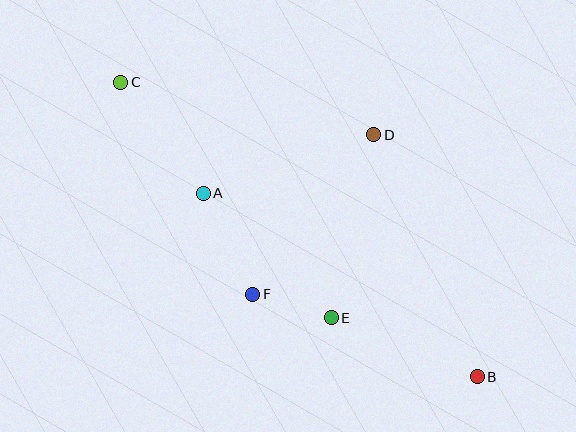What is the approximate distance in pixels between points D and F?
The distance between D and F is approximately 200 pixels.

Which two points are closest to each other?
Points E and F are closest to each other.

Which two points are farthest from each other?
Points B and C are farthest from each other.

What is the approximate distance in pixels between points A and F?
The distance between A and F is approximately 112 pixels.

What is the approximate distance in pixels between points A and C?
The distance between A and C is approximately 138 pixels.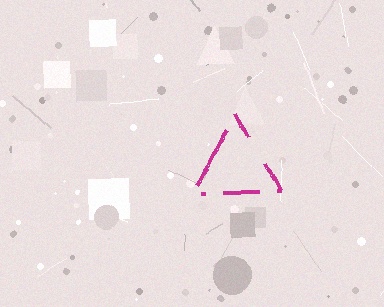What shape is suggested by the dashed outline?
The dashed outline suggests a triangle.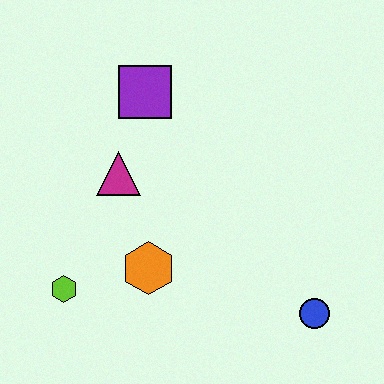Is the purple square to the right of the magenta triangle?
Yes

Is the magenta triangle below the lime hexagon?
No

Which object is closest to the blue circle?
The orange hexagon is closest to the blue circle.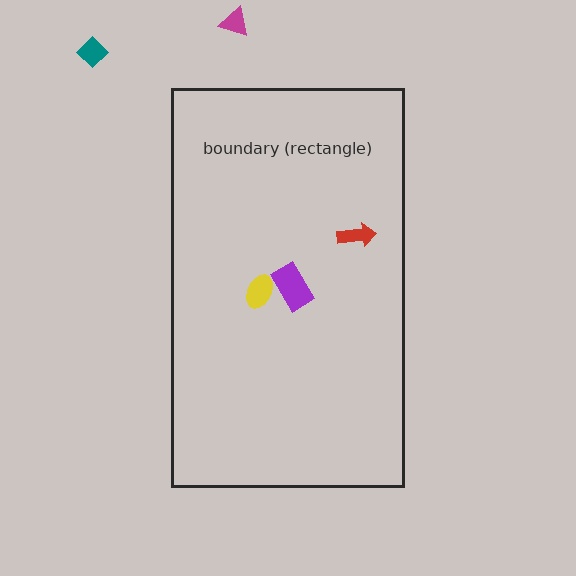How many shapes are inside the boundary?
3 inside, 2 outside.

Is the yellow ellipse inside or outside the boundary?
Inside.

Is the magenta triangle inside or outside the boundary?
Outside.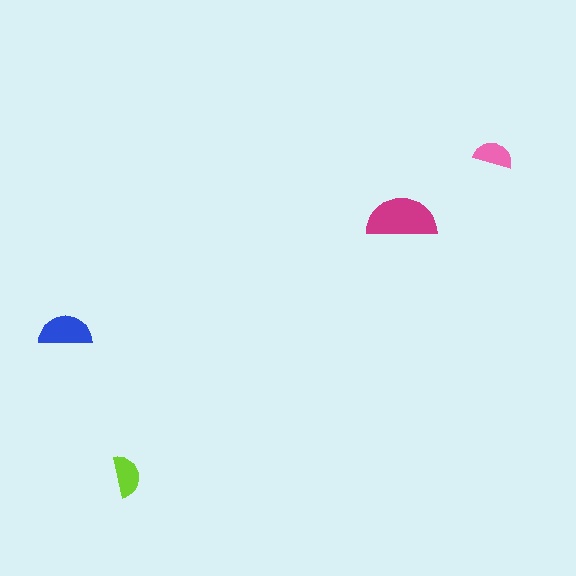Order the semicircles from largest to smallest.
the magenta one, the blue one, the lime one, the pink one.